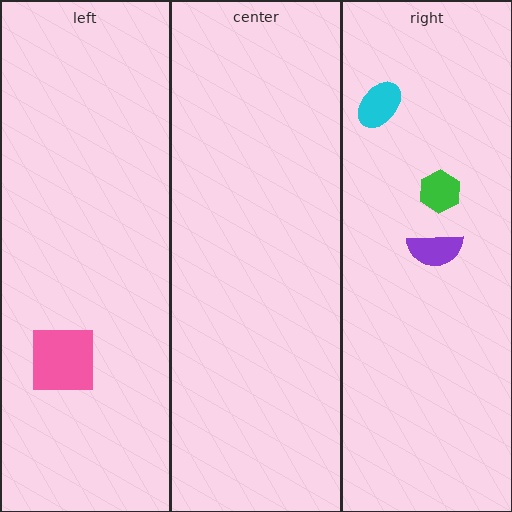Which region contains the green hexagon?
The right region.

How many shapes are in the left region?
1.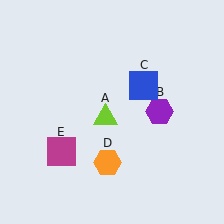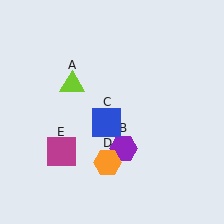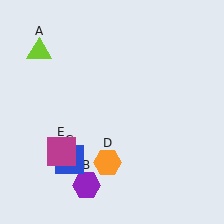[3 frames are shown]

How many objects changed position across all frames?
3 objects changed position: lime triangle (object A), purple hexagon (object B), blue square (object C).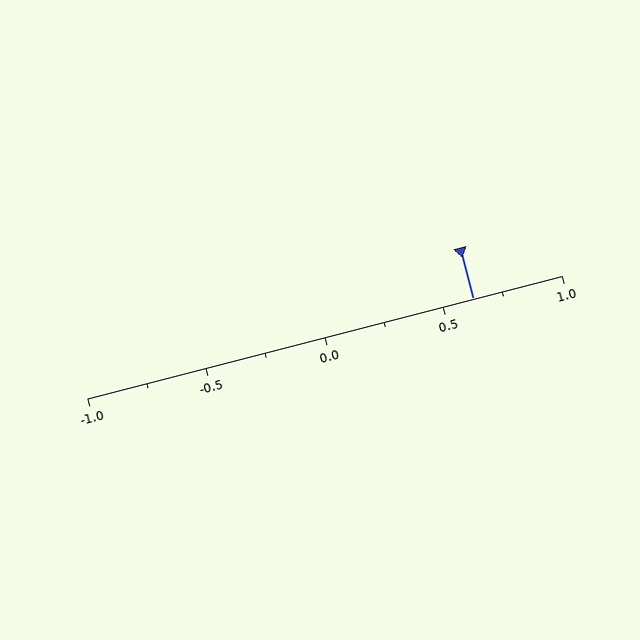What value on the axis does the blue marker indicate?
The marker indicates approximately 0.62.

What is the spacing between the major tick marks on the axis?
The major ticks are spaced 0.5 apart.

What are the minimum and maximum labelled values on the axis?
The axis runs from -1.0 to 1.0.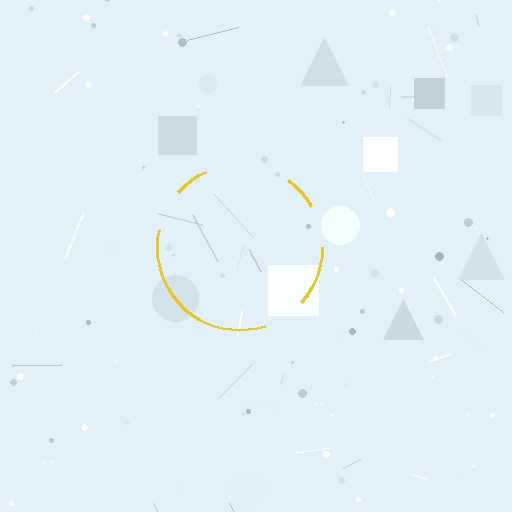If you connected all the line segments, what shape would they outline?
They would outline a circle.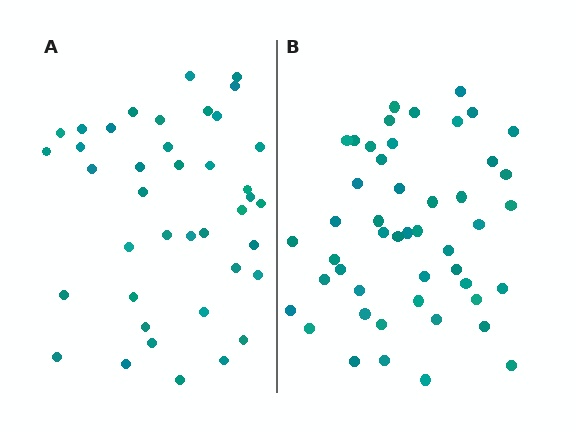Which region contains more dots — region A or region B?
Region B (the right region) has more dots.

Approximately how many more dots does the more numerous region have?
Region B has roughly 8 or so more dots than region A.